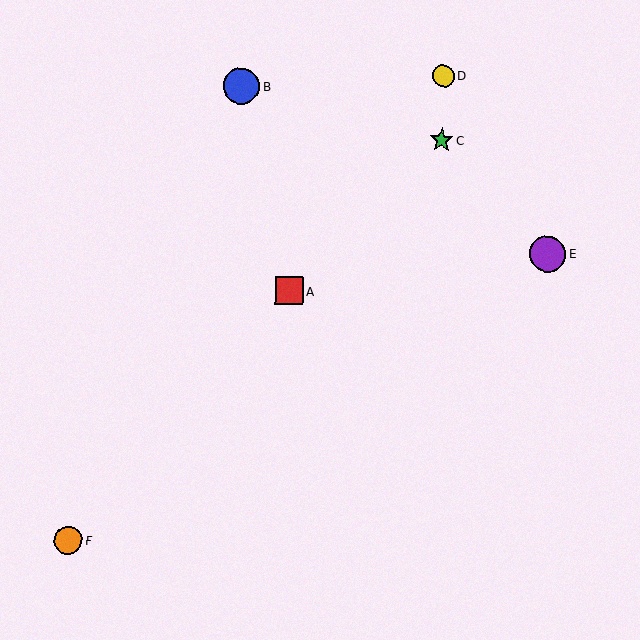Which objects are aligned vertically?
Objects C, D are aligned vertically.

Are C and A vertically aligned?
No, C is at x≈442 and A is at x≈289.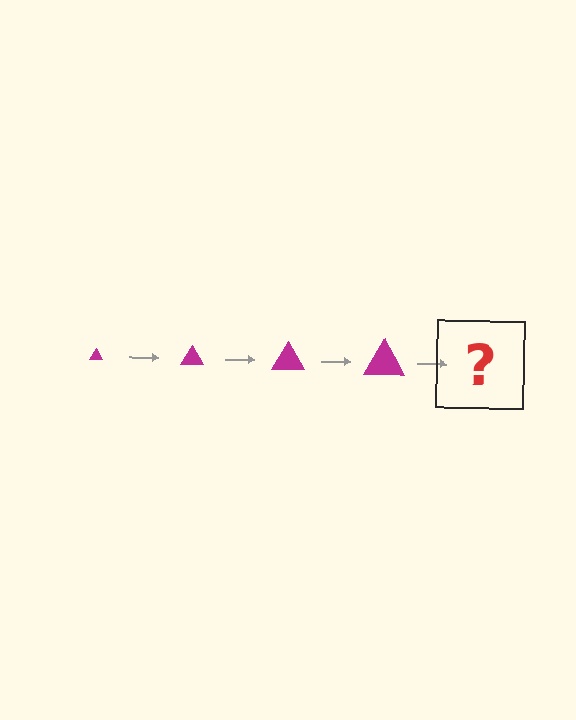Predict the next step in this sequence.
The next step is a magenta triangle, larger than the previous one.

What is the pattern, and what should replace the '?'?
The pattern is that the triangle gets progressively larger each step. The '?' should be a magenta triangle, larger than the previous one.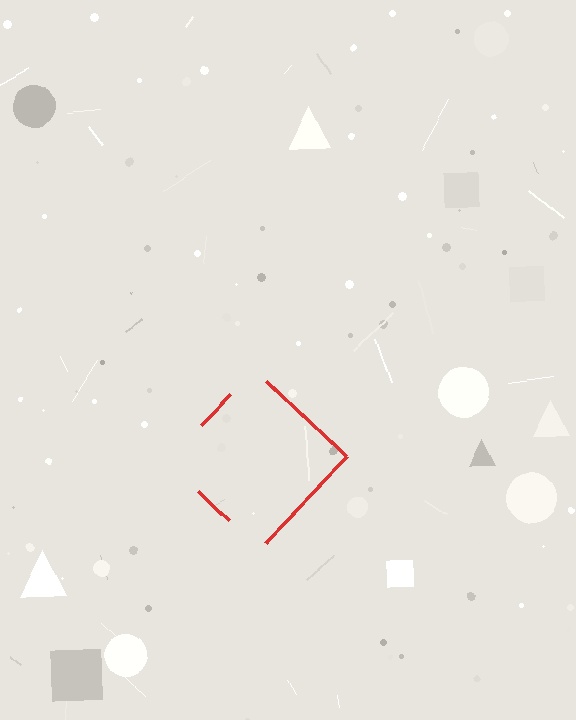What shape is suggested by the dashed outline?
The dashed outline suggests a diamond.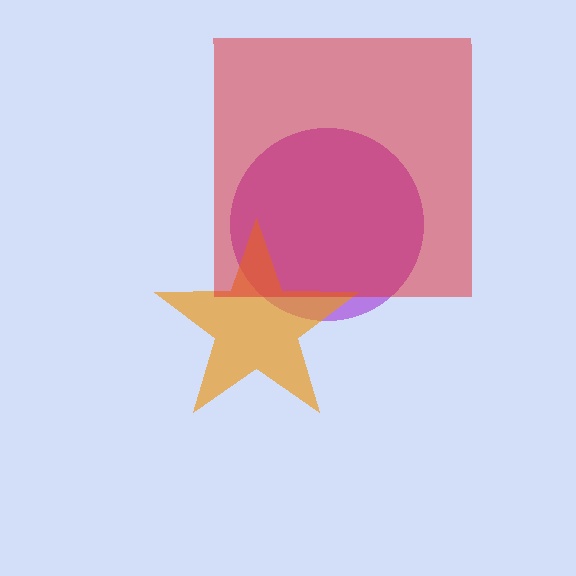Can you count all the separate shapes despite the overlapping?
Yes, there are 3 separate shapes.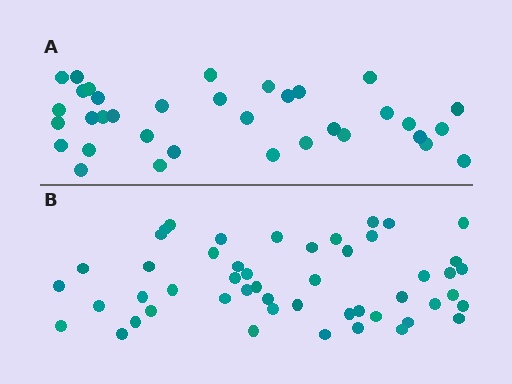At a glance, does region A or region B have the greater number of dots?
Region B (the bottom region) has more dots.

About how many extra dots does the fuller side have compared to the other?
Region B has approximately 15 more dots than region A.